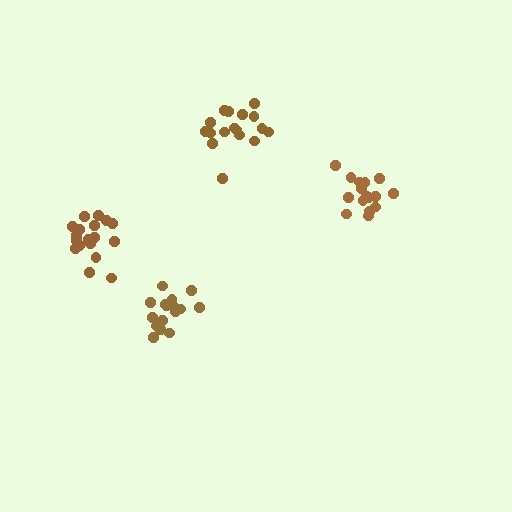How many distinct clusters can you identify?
There are 4 distinct clusters.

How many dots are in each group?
Group 1: 17 dots, Group 2: 18 dots, Group 3: 16 dots, Group 4: 16 dots (67 total).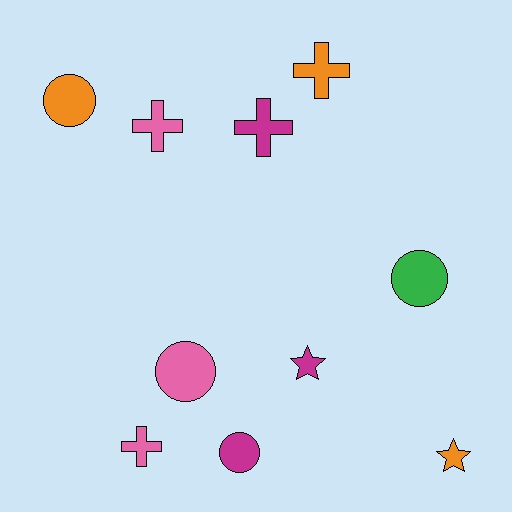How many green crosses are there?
There are no green crosses.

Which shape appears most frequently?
Circle, with 4 objects.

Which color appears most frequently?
Pink, with 3 objects.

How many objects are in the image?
There are 10 objects.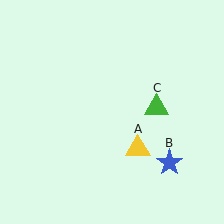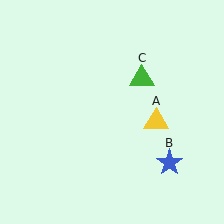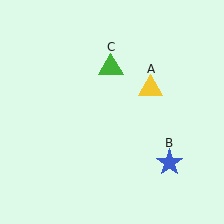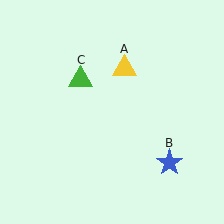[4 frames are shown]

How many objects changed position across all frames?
2 objects changed position: yellow triangle (object A), green triangle (object C).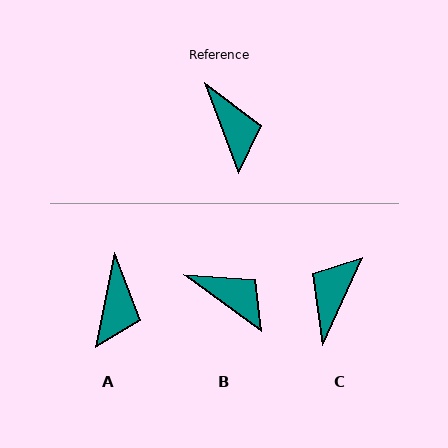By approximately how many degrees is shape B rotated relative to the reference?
Approximately 33 degrees counter-clockwise.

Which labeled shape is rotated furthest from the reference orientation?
C, about 134 degrees away.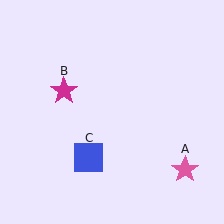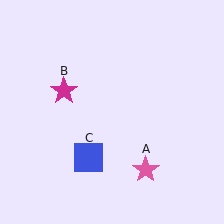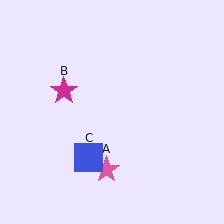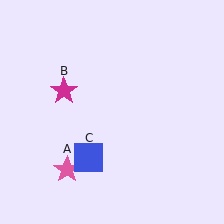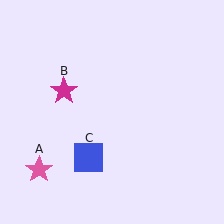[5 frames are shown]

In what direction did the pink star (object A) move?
The pink star (object A) moved left.